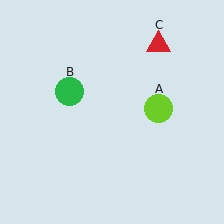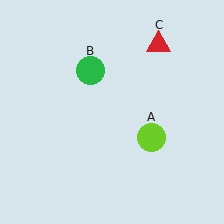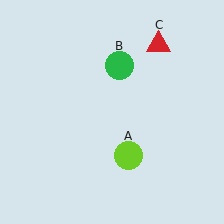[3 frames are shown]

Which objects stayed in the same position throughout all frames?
Red triangle (object C) remained stationary.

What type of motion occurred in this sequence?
The lime circle (object A), green circle (object B) rotated clockwise around the center of the scene.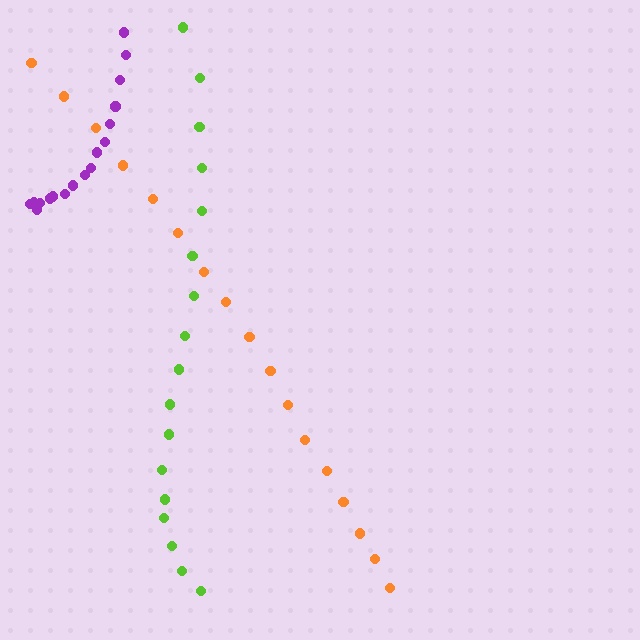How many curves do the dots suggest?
There are 3 distinct paths.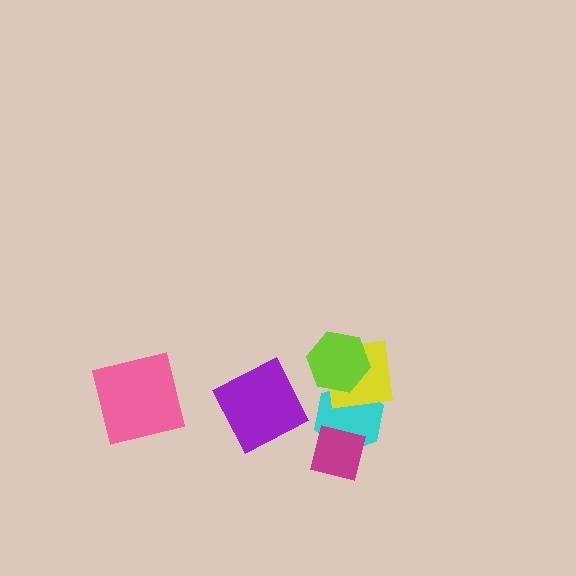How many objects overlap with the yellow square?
2 objects overlap with the yellow square.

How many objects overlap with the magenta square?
1 object overlaps with the magenta square.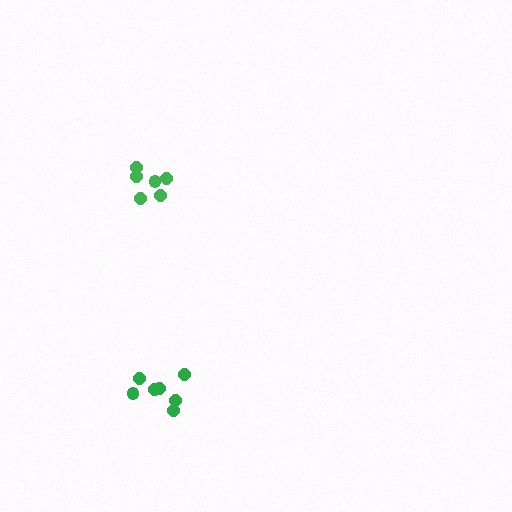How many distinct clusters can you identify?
There are 2 distinct clusters.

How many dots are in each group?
Group 1: 7 dots, Group 2: 6 dots (13 total).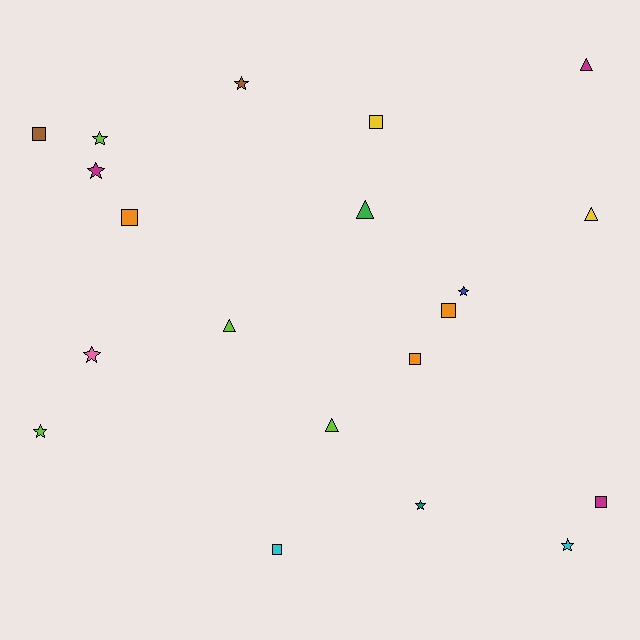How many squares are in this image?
There are 7 squares.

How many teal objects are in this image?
There is 1 teal object.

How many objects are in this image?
There are 20 objects.